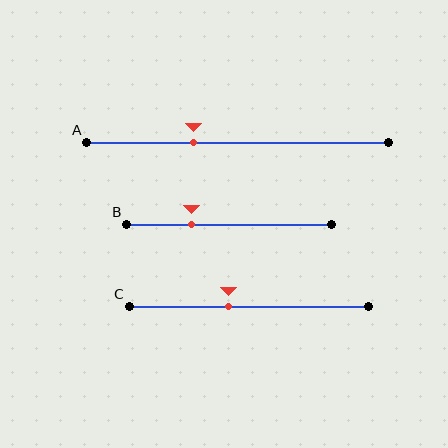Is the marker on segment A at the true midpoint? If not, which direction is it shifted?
No, the marker on segment A is shifted to the left by about 14% of the segment length.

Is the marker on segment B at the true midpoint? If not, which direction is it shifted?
No, the marker on segment B is shifted to the left by about 18% of the segment length.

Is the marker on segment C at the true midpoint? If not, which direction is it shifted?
No, the marker on segment C is shifted to the left by about 9% of the segment length.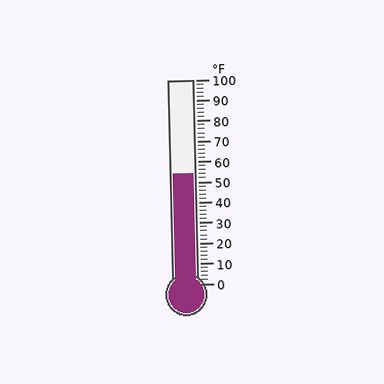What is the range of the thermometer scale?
The thermometer scale ranges from 0°F to 100°F.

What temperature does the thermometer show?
The thermometer shows approximately 54°F.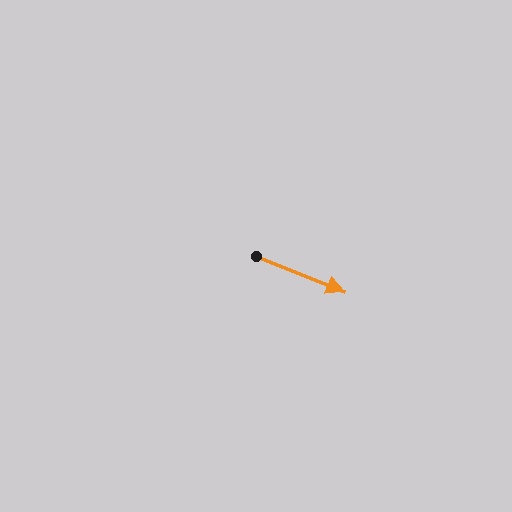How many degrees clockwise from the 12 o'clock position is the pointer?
Approximately 112 degrees.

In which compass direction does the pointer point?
East.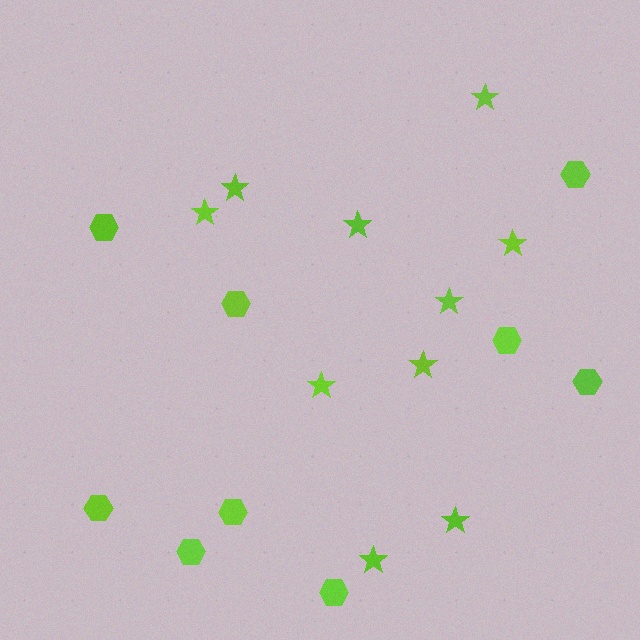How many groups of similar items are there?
There are 2 groups: one group of hexagons (9) and one group of stars (10).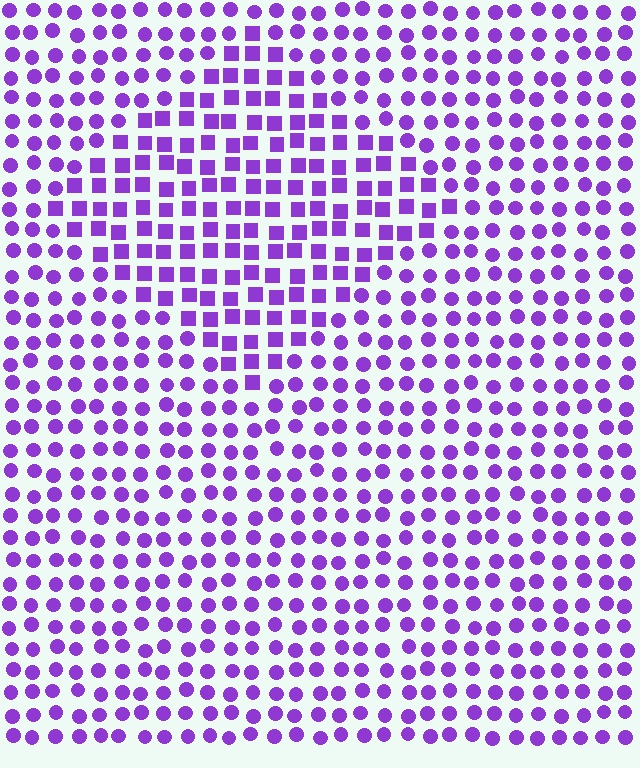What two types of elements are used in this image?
The image uses squares inside the diamond region and circles outside it.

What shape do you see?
I see a diamond.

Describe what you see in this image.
The image is filled with small purple elements arranged in a uniform grid. A diamond-shaped region contains squares, while the surrounding area contains circles. The boundary is defined purely by the change in element shape.